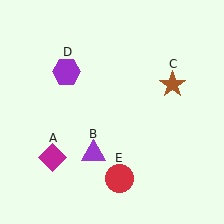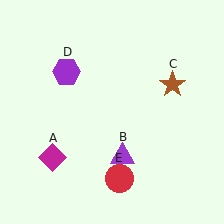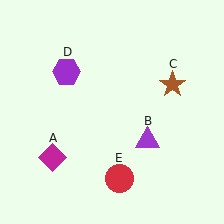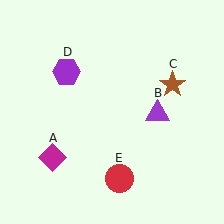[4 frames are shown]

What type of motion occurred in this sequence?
The purple triangle (object B) rotated counterclockwise around the center of the scene.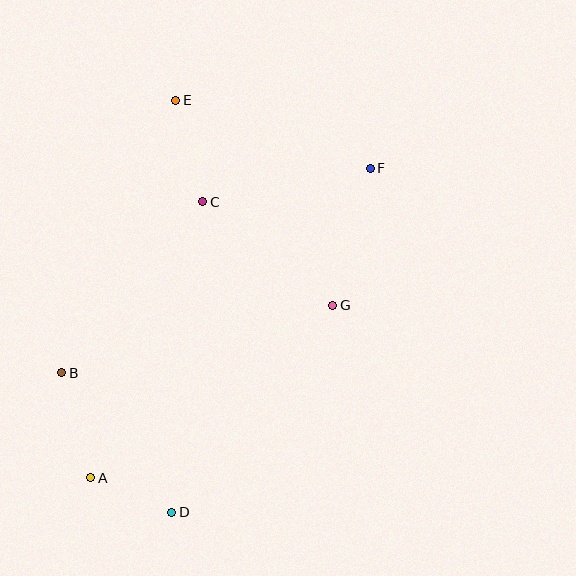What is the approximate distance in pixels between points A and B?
The distance between A and B is approximately 109 pixels.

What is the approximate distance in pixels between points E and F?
The distance between E and F is approximately 206 pixels.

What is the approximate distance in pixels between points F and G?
The distance between F and G is approximately 142 pixels.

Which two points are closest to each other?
Points A and D are closest to each other.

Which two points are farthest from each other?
Points A and F are farthest from each other.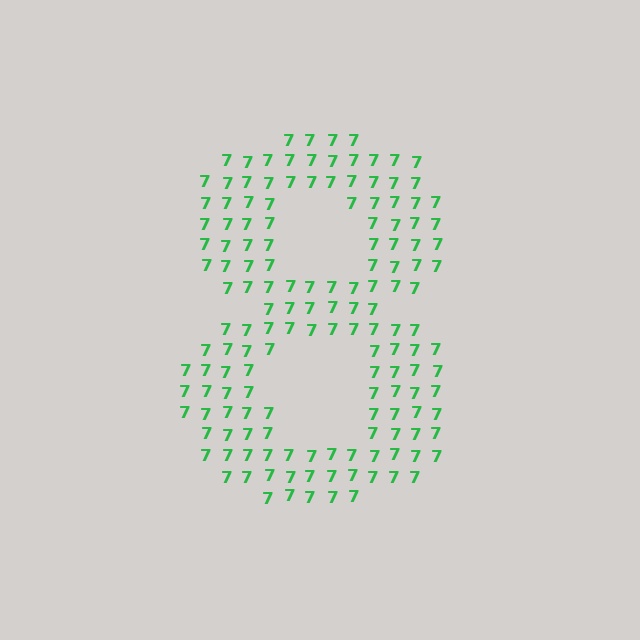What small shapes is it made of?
It is made of small digit 7's.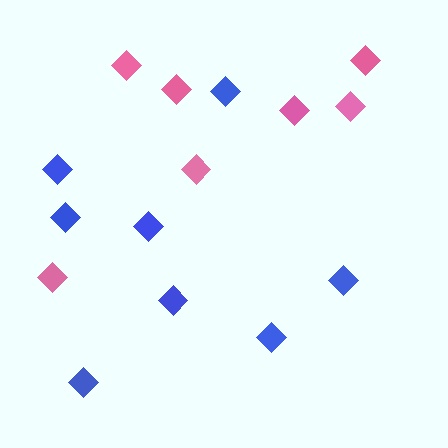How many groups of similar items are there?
There are 2 groups: one group of pink diamonds (7) and one group of blue diamonds (8).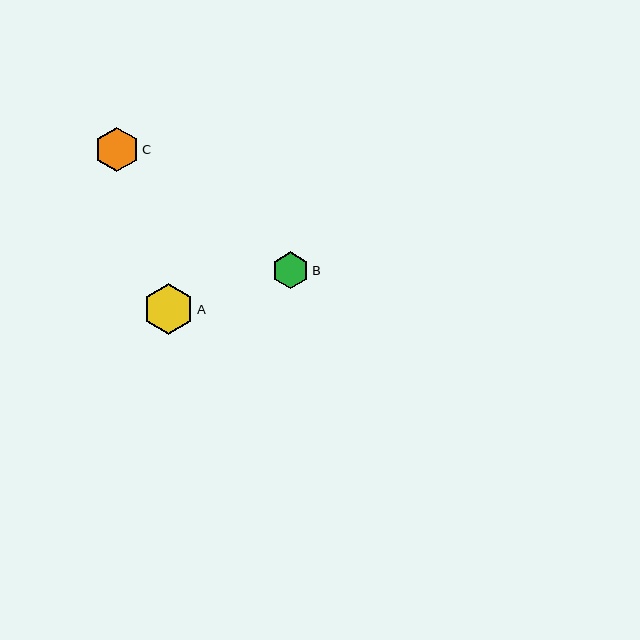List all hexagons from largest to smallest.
From largest to smallest: A, C, B.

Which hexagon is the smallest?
Hexagon B is the smallest with a size of approximately 37 pixels.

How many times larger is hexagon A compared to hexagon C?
Hexagon A is approximately 1.1 times the size of hexagon C.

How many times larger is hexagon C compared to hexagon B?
Hexagon C is approximately 1.2 times the size of hexagon B.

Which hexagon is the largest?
Hexagon A is the largest with a size of approximately 51 pixels.